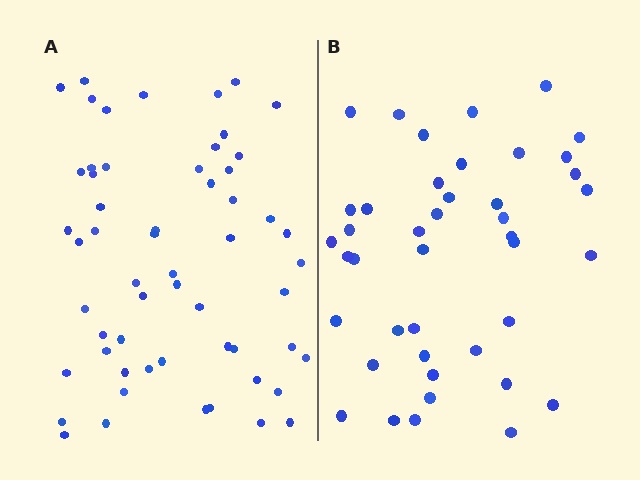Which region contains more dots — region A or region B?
Region A (the left region) has more dots.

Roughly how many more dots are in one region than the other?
Region A has approximately 15 more dots than region B.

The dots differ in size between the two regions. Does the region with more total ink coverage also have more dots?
No. Region B has more total ink coverage because its dots are larger, but region A actually contains more individual dots. Total area can be misleading — the number of items is what matters here.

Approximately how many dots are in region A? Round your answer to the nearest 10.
About 60 dots. (The exact count is 57, which rounds to 60.)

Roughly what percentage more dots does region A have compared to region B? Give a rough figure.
About 35% more.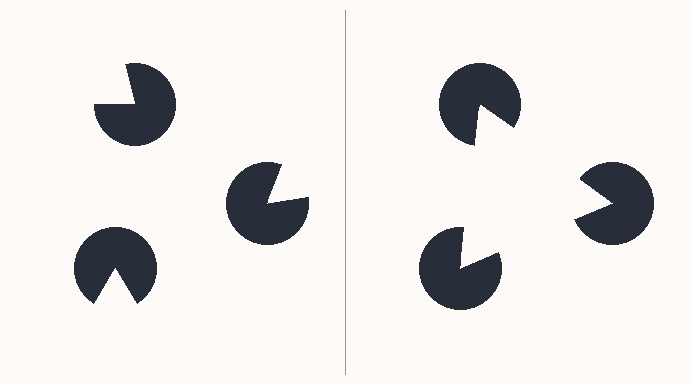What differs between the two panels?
The pac-man discs are positioned identically on both sides; only the wedge orientations differ. On the right they align to a triangle; on the left they are misaligned.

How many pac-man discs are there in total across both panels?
6 — 3 on each side.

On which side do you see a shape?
An illusory triangle appears on the right side. On the left side the wedge cuts are rotated, so no coherent shape forms.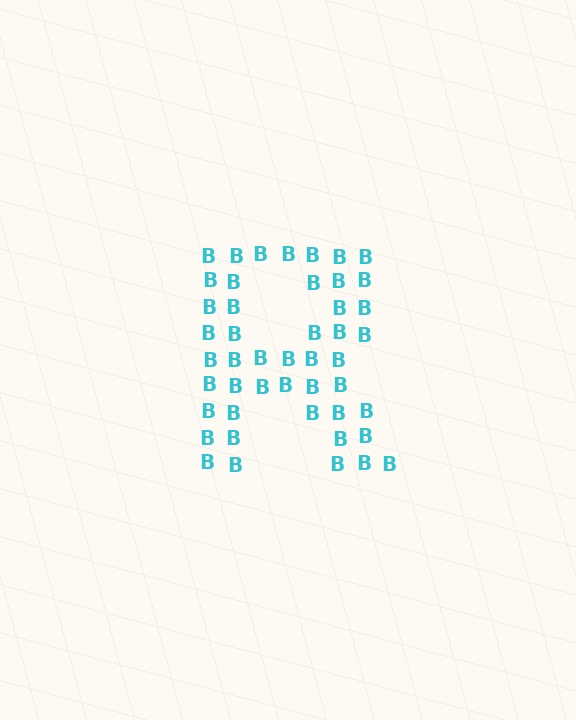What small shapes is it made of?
It is made of small letter B's.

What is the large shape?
The large shape is the letter R.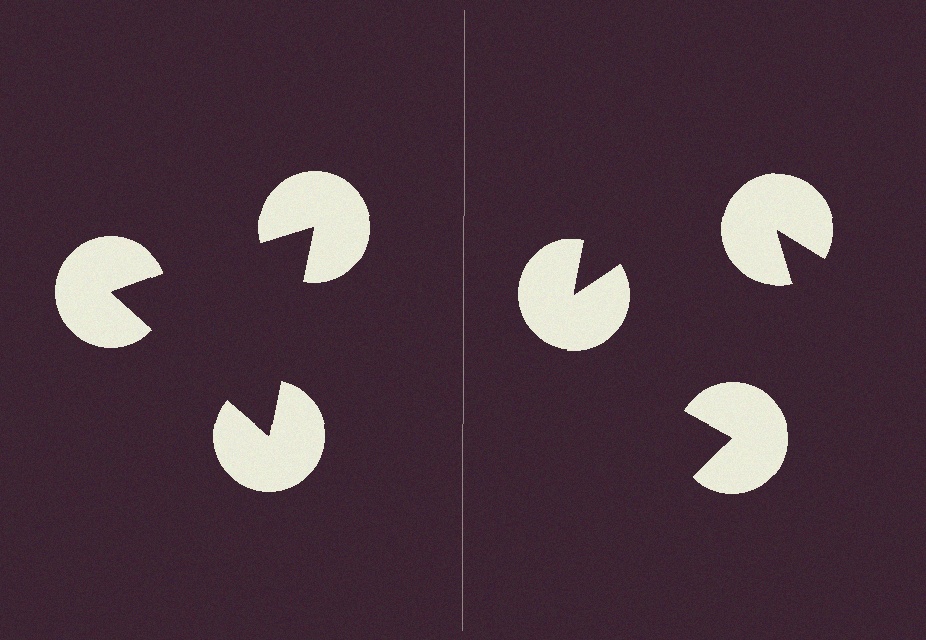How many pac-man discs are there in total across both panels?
6 — 3 on each side.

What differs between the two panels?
The pac-man discs are positioned identically on both sides; only the wedge orientations differ. On the left they align to a triangle; on the right they are misaligned.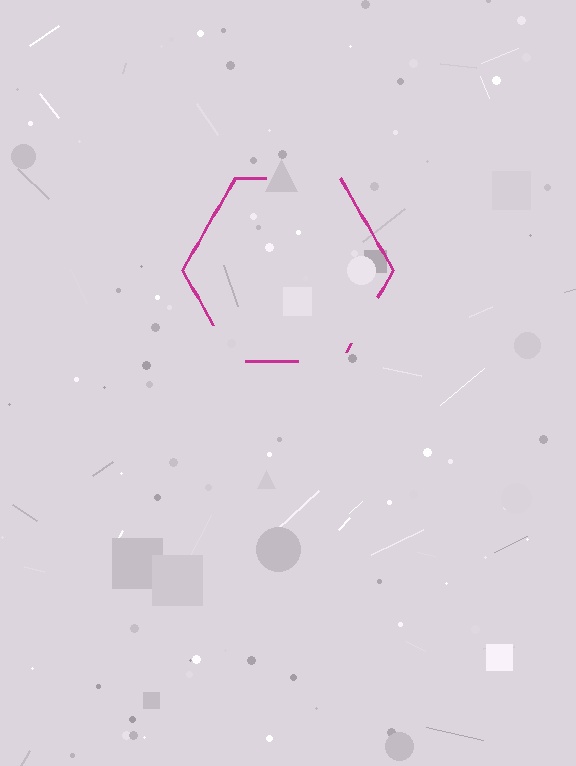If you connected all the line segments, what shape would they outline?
They would outline a hexagon.